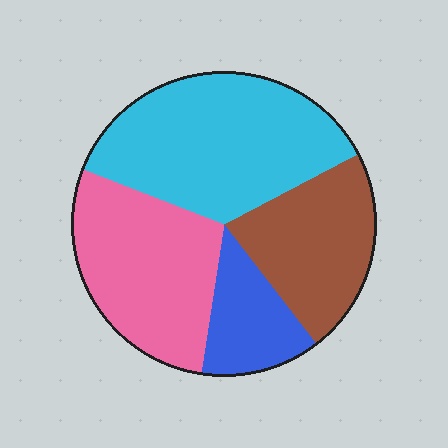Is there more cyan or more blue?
Cyan.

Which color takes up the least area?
Blue, at roughly 15%.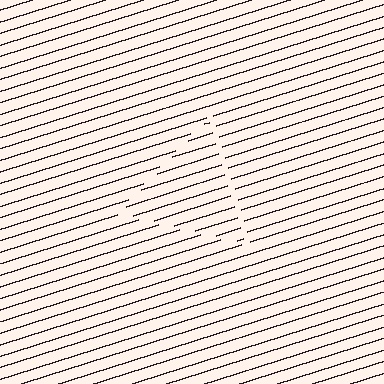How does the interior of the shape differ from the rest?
The interior of the shape contains the same grating, shifted by half a period — the contour is defined by the phase discontinuity where line-ends from the inner and outer gratings abut.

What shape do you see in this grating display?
An illusory triangle. The interior of the shape contains the same grating, shifted by half a period — the contour is defined by the phase discontinuity where line-ends from the inner and outer gratings abut.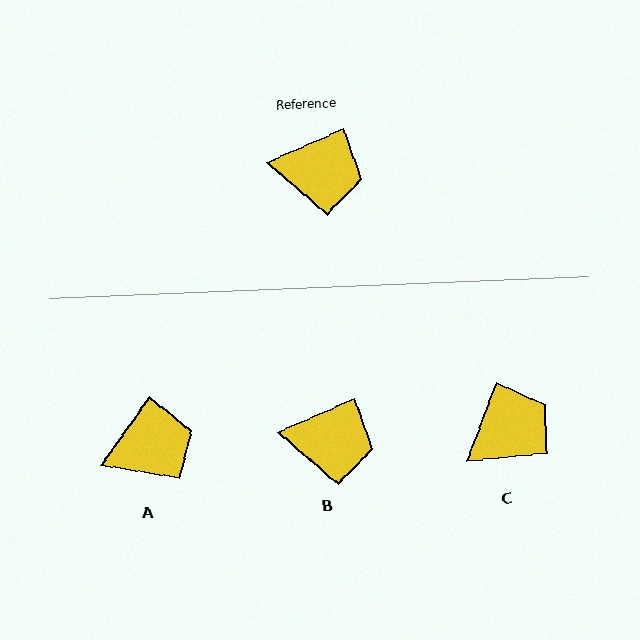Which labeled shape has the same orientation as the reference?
B.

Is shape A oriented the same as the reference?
No, it is off by about 31 degrees.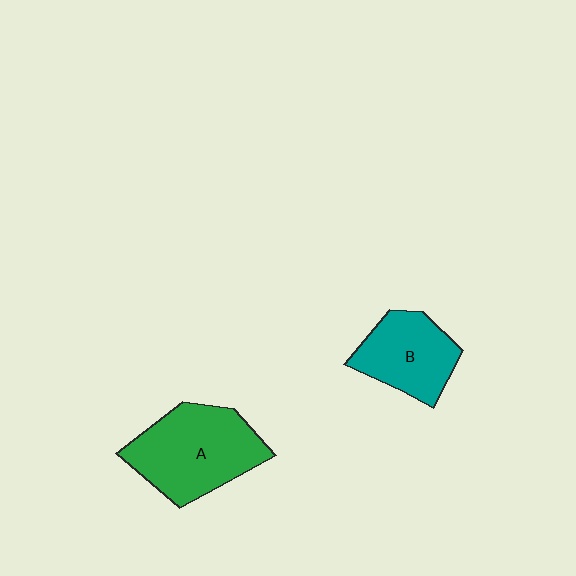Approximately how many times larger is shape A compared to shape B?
Approximately 1.4 times.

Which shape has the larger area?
Shape A (green).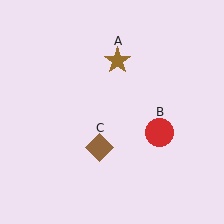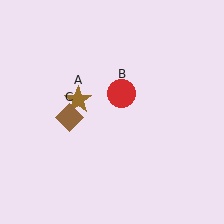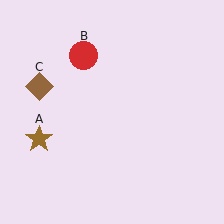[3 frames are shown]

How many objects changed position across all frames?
3 objects changed position: brown star (object A), red circle (object B), brown diamond (object C).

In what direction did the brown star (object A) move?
The brown star (object A) moved down and to the left.